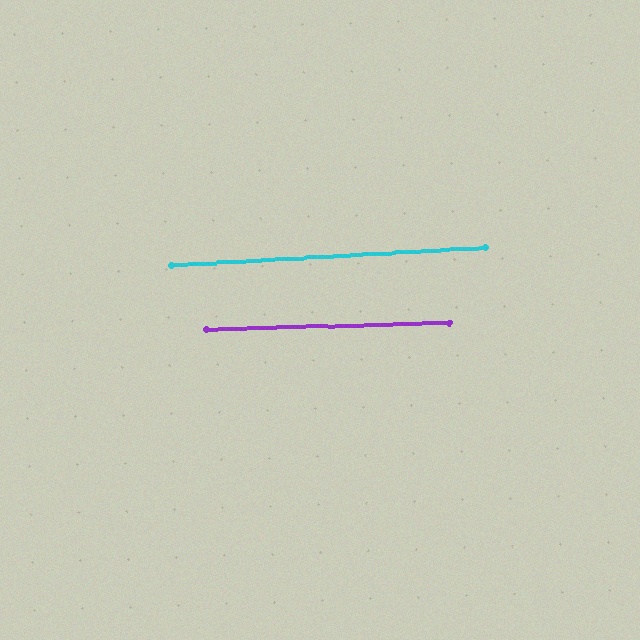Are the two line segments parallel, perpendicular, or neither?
Parallel — their directions differ by only 1.8°.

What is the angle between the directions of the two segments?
Approximately 2 degrees.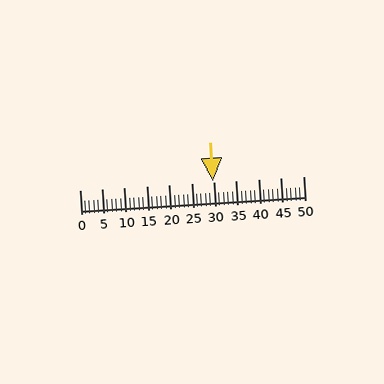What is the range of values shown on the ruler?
The ruler shows values from 0 to 50.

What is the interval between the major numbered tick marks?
The major tick marks are spaced 5 units apart.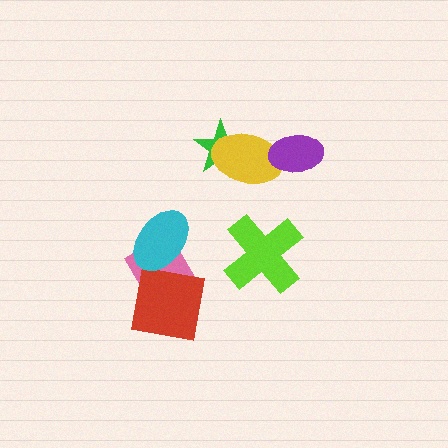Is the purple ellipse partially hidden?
No, no other shape covers it.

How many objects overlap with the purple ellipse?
1 object overlaps with the purple ellipse.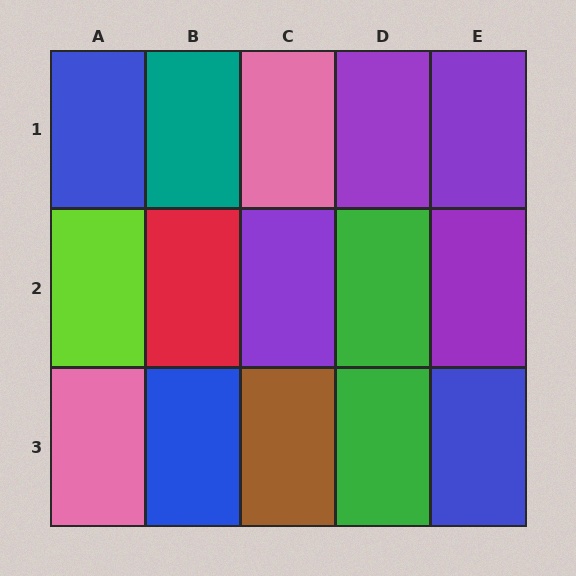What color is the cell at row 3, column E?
Blue.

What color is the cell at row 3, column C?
Brown.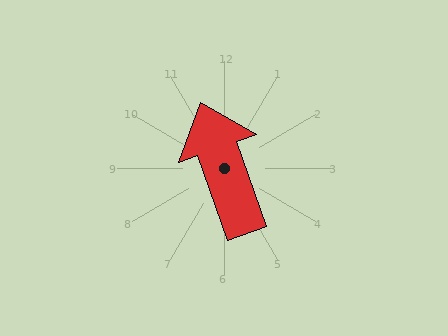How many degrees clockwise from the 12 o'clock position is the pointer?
Approximately 341 degrees.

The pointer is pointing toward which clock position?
Roughly 11 o'clock.